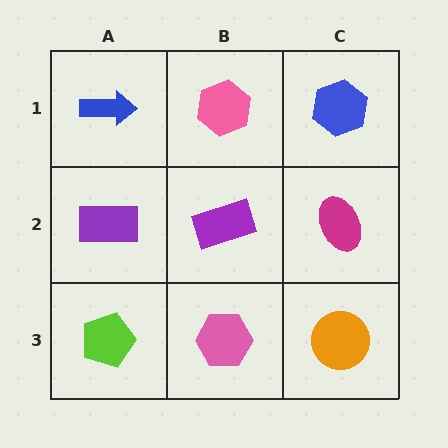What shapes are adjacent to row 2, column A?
A blue arrow (row 1, column A), a lime pentagon (row 3, column A), a purple rectangle (row 2, column B).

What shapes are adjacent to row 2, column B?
A pink hexagon (row 1, column B), a pink hexagon (row 3, column B), a purple rectangle (row 2, column A), a magenta ellipse (row 2, column C).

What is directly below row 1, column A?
A purple rectangle.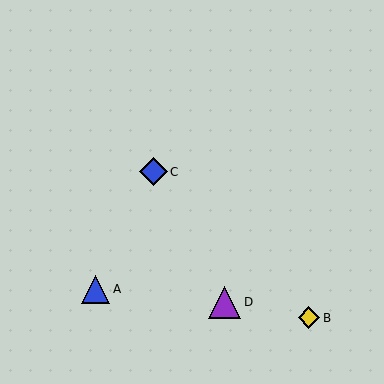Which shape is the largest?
The purple triangle (labeled D) is the largest.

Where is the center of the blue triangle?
The center of the blue triangle is at (96, 289).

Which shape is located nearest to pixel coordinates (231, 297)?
The purple triangle (labeled D) at (225, 302) is nearest to that location.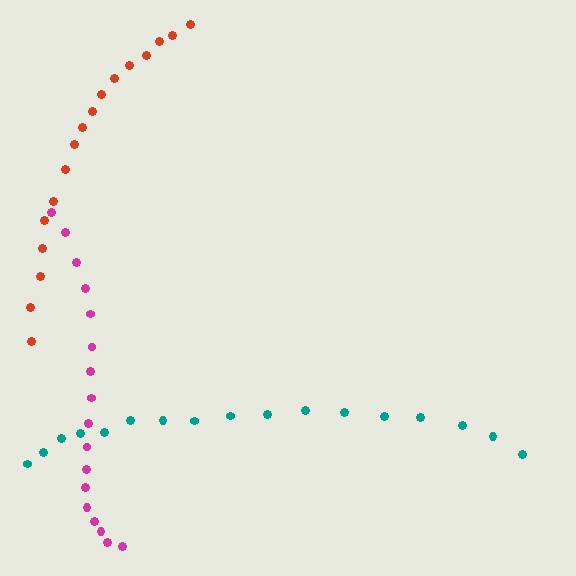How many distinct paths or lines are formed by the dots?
There are 3 distinct paths.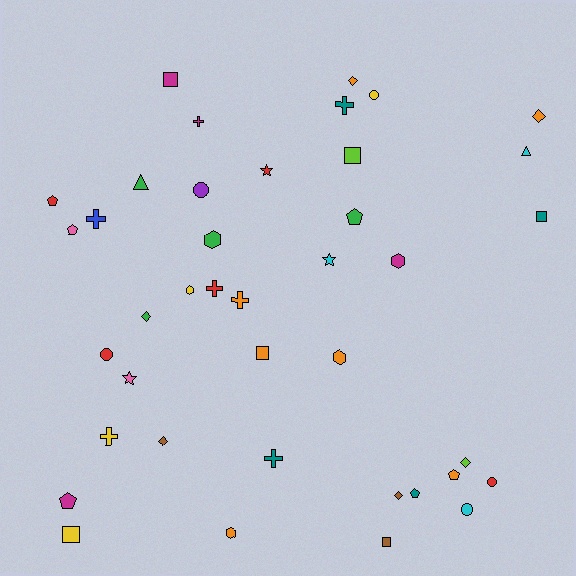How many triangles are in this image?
There are 2 triangles.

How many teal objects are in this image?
There are 4 teal objects.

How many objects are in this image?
There are 40 objects.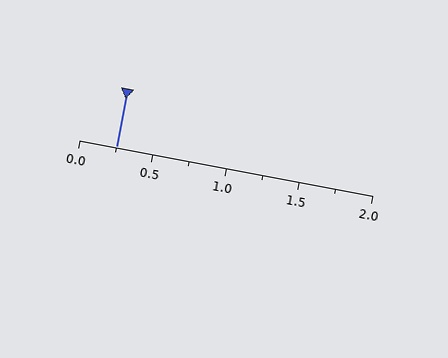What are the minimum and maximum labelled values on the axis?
The axis runs from 0.0 to 2.0.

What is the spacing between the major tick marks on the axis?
The major ticks are spaced 0.5 apart.